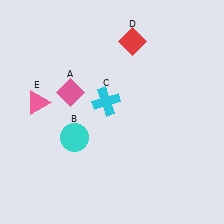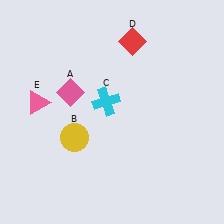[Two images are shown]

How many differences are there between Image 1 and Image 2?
There is 1 difference between the two images.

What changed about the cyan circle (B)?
In Image 1, B is cyan. In Image 2, it changed to yellow.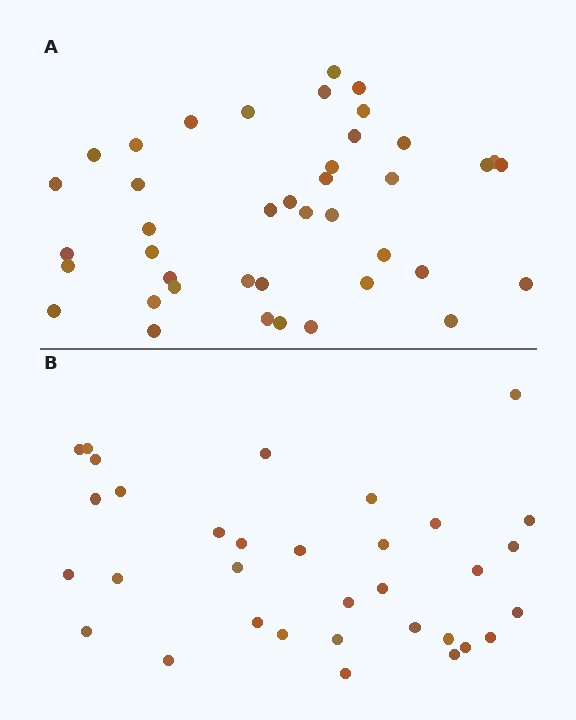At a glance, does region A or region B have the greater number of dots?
Region A (the top region) has more dots.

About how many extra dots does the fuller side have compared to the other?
Region A has roughly 8 or so more dots than region B.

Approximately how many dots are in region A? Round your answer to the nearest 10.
About 40 dots. (The exact count is 41, which rounds to 40.)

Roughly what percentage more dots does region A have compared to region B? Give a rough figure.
About 25% more.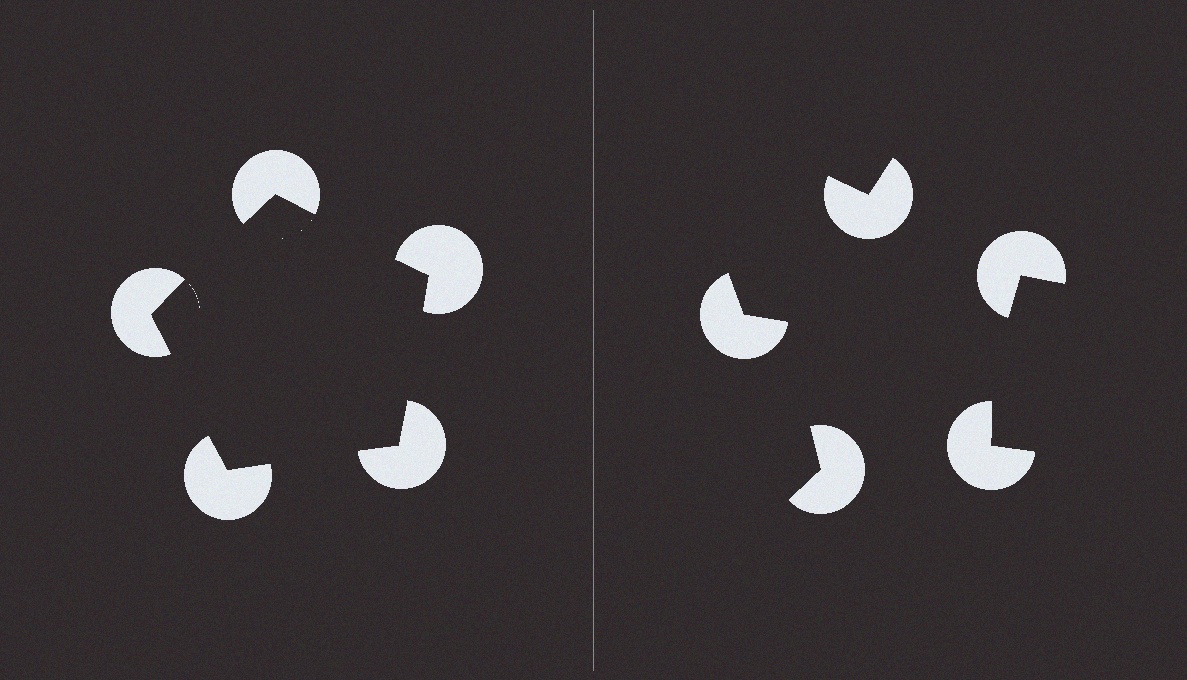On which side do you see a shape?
An illusory pentagon appears on the left side. On the right side the wedge cuts are rotated, so no coherent shape forms.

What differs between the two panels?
The pac-man discs are positioned identically on both sides; only the wedge orientations differ. On the left they align to a pentagon; on the right they are misaligned.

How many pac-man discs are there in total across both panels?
10 — 5 on each side.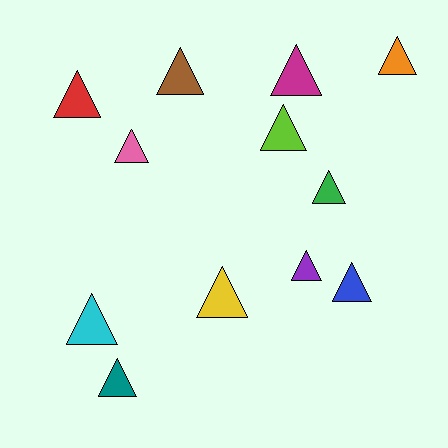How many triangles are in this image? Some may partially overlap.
There are 12 triangles.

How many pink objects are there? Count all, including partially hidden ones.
There is 1 pink object.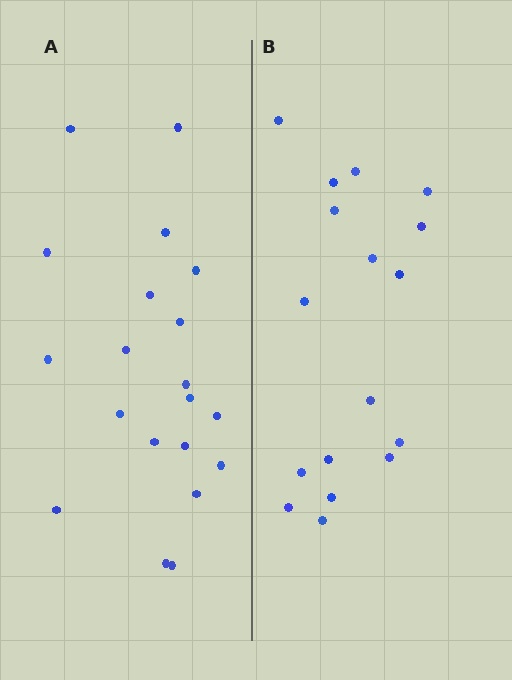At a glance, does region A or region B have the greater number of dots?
Region A (the left region) has more dots.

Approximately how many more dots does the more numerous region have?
Region A has just a few more — roughly 2 or 3 more dots than region B.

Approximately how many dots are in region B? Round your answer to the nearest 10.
About 20 dots. (The exact count is 17, which rounds to 20.)